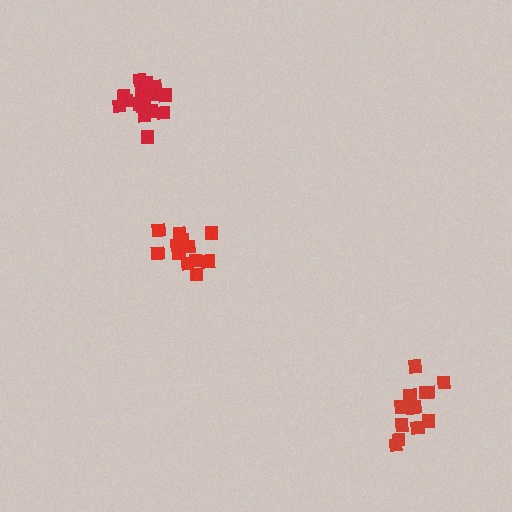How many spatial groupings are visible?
There are 3 spatial groupings.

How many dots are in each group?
Group 1: 13 dots, Group 2: 13 dots, Group 3: 18 dots (44 total).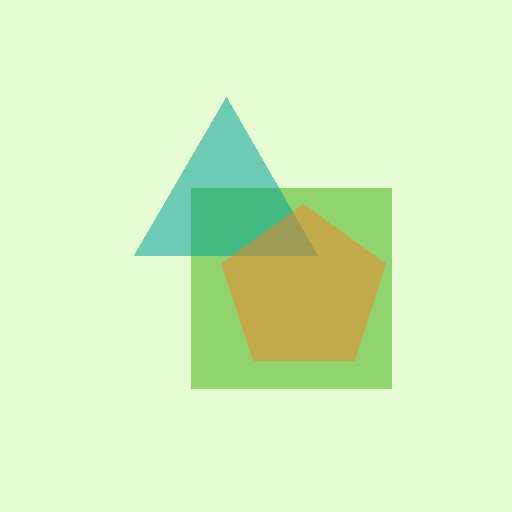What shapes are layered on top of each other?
The layered shapes are: a lime square, a teal triangle, an orange pentagon.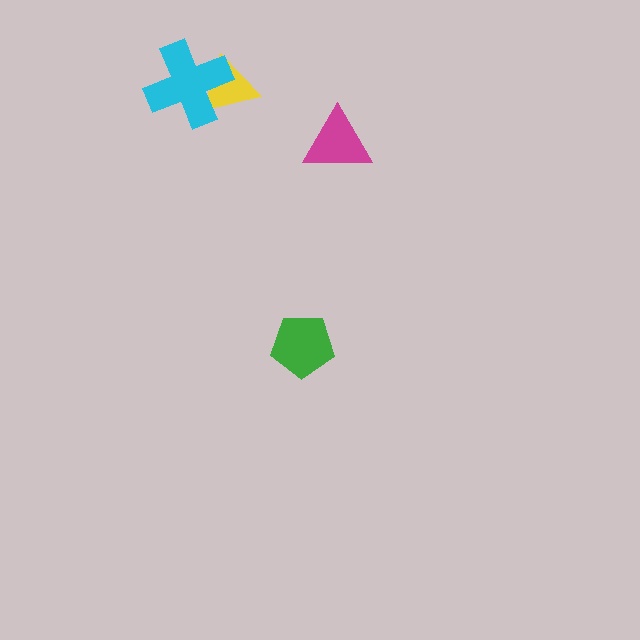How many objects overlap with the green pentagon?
0 objects overlap with the green pentagon.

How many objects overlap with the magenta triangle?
0 objects overlap with the magenta triangle.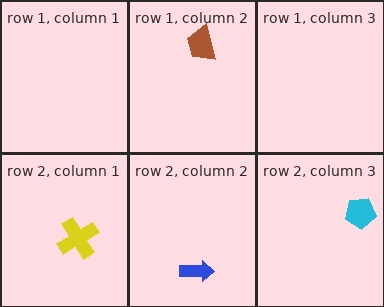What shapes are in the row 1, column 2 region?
The brown trapezoid.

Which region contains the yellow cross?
The row 2, column 1 region.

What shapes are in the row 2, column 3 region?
The cyan pentagon.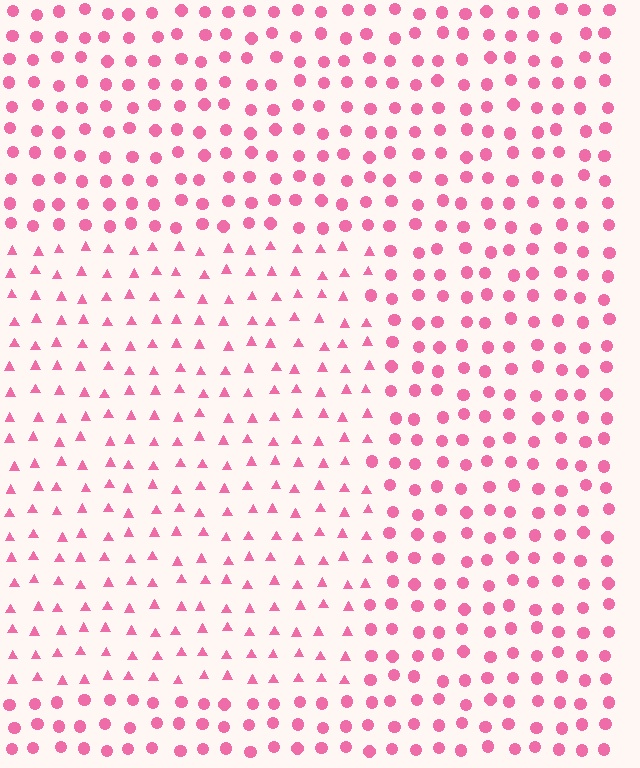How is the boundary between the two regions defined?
The boundary is defined by a change in element shape: triangles inside vs. circles outside. All elements share the same color and spacing.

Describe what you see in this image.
The image is filled with small pink elements arranged in a uniform grid. A rectangle-shaped region contains triangles, while the surrounding area contains circles. The boundary is defined purely by the change in element shape.